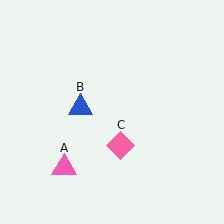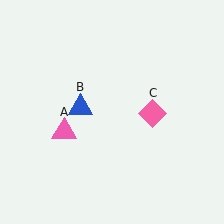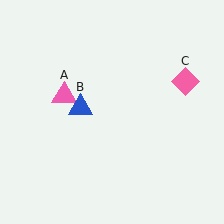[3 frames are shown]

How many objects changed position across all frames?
2 objects changed position: pink triangle (object A), pink diamond (object C).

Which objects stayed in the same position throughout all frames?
Blue triangle (object B) remained stationary.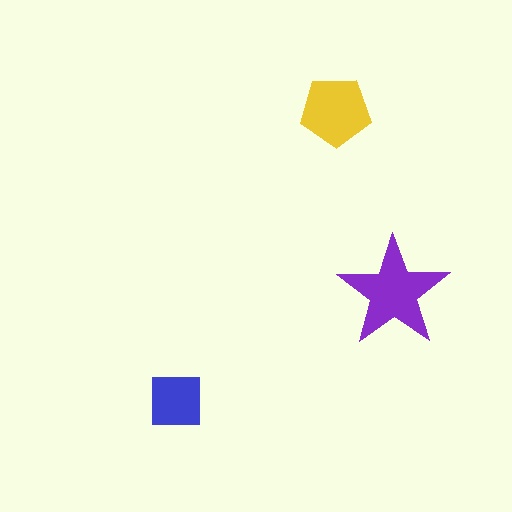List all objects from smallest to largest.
The blue square, the yellow pentagon, the purple star.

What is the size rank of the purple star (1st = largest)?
1st.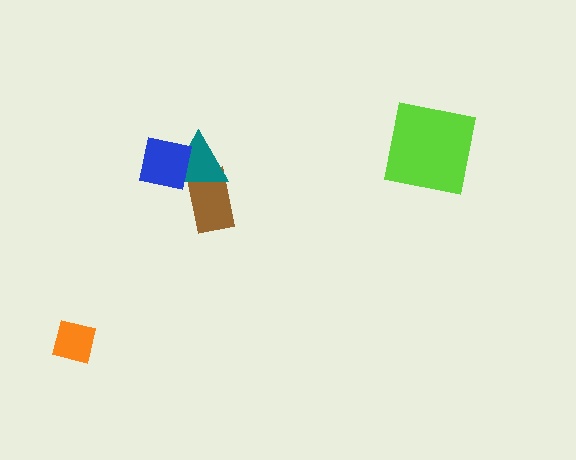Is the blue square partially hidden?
No, no other shape covers it.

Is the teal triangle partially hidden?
Yes, it is partially covered by another shape.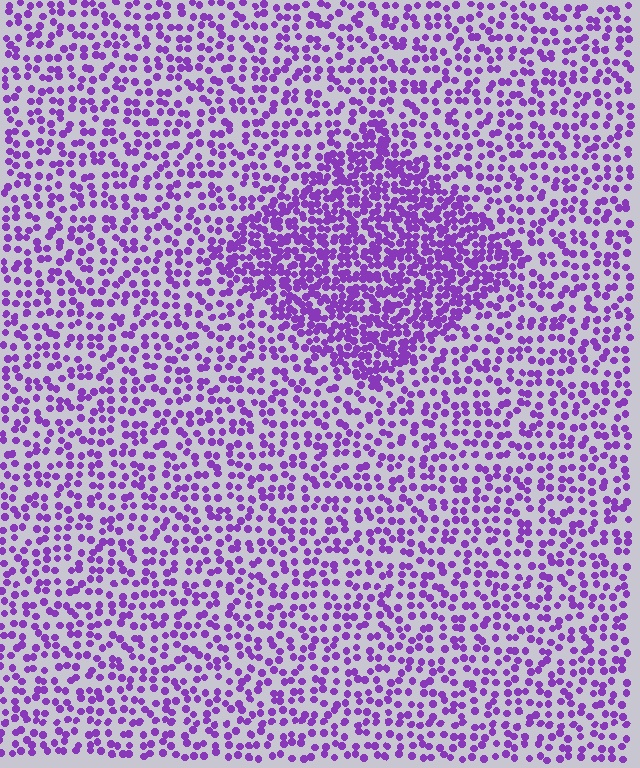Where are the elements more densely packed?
The elements are more densely packed inside the diamond boundary.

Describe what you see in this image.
The image contains small purple elements arranged at two different densities. A diamond-shaped region is visible where the elements are more densely packed than the surrounding area.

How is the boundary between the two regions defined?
The boundary is defined by a change in element density (approximately 2.1x ratio). All elements are the same color, size, and shape.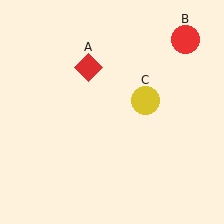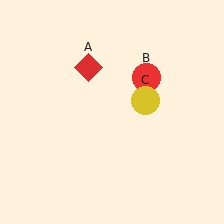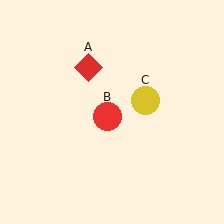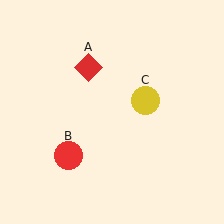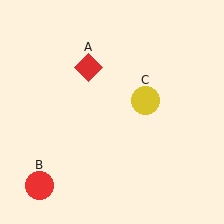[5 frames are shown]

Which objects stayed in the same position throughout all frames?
Red diamond (object A) and yellow circle (object C) remained stationary.